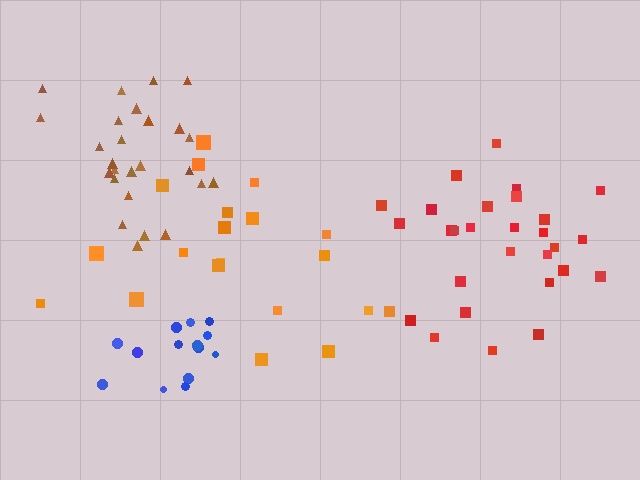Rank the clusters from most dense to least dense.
blue, brown, red, orange.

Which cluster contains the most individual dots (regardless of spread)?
Red (28).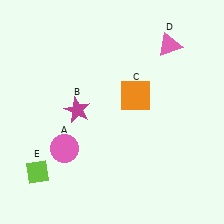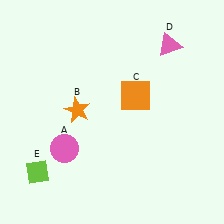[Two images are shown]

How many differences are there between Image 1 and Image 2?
There is 1 difference between the two images.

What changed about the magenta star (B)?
In Image 1, B is magenta. In Image 2, it changed to orange.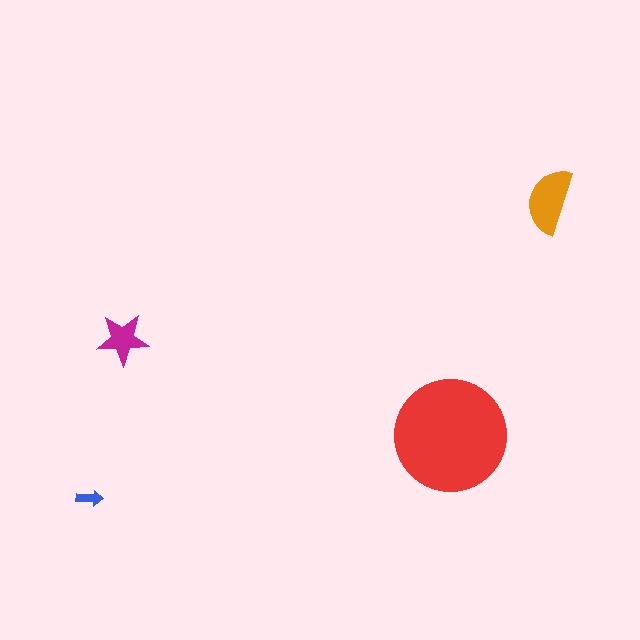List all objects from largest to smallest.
The red circle, the orange semicircle, the magenta star, the blue arrow.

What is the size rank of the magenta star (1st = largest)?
3rd.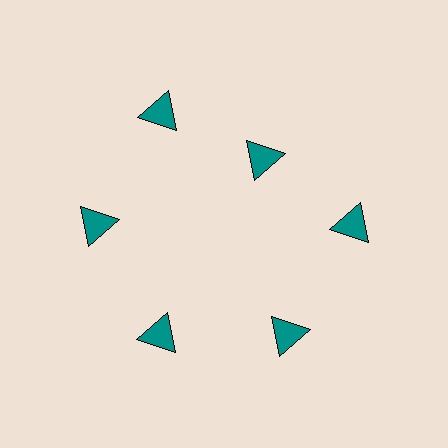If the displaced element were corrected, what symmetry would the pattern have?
It would have 6-fold rotational symmetry — the pattern would map onto itself every 60 degrees.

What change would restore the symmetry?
The symmetry would be restored by moving it outward, back onto the ring so that all 6 triangles sit at equal angles and equal distance from the center.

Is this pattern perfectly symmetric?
No. The 6 teal triangles are arranged in a ring, but one element near the 1 o'clock position is pulled inward toward the center, breaking the 6-fold rotational symmetry.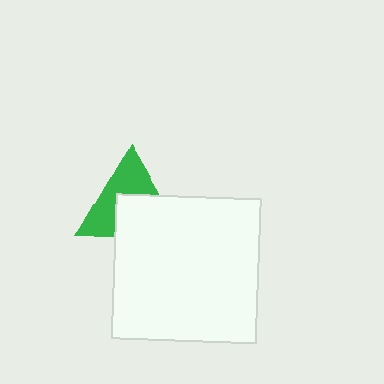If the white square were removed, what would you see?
You would see the complete green triangle.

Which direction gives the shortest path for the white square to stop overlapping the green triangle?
Moving down gives the shortest separation.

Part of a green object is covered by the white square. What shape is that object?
It is a triangle.